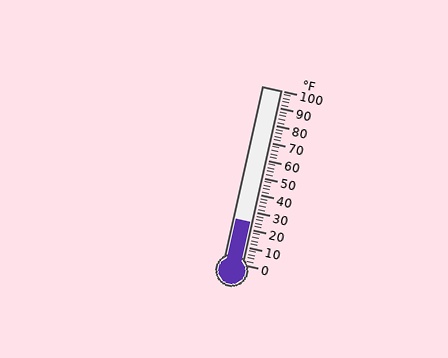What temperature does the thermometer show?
The thermometer shows approximately 24°F.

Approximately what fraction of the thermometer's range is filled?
The thermometer is filled to approximately 25% of its range.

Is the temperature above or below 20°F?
The temperature is above 20°F.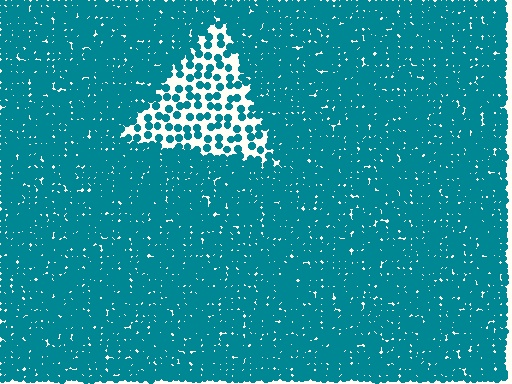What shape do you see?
I see a triangle.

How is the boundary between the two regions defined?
The boundary is defined by a change in element density (approximately 2.9x ratio). All elements are the same color, size, and shape.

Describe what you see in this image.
The image contains small teal elements arranged at two different densities. A triangle-shaped region is visible where the elements are less densely packed than the surrounding area.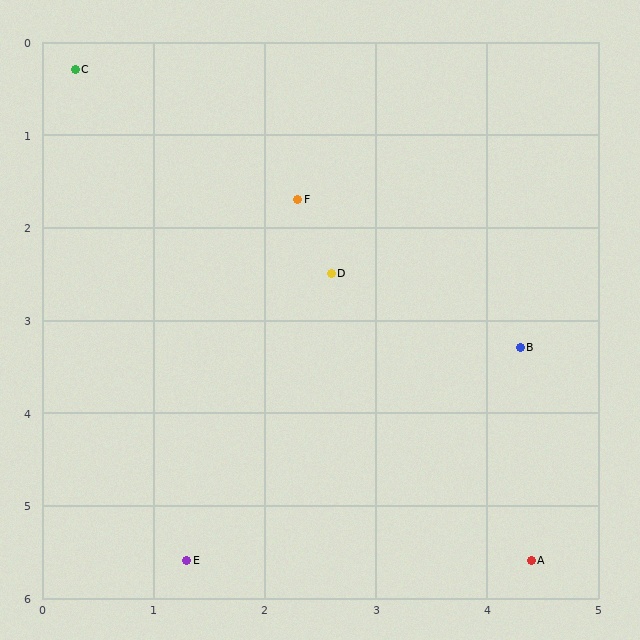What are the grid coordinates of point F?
Point F is at approximately (2.3, 1.7).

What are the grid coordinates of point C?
Point C is at approximately (0.3, 0.3).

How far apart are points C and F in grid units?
Points C and F are about 2.4 grid units apart.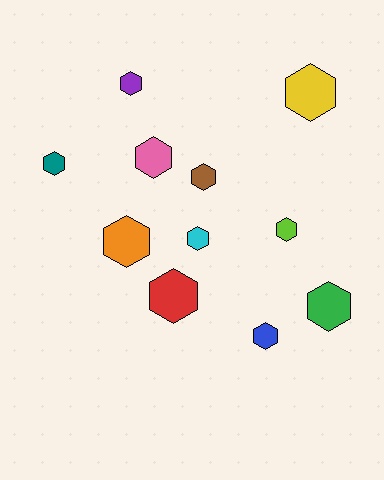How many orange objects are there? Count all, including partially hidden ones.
There is 1 orange object.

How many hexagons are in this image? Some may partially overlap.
There are 11 hexagons.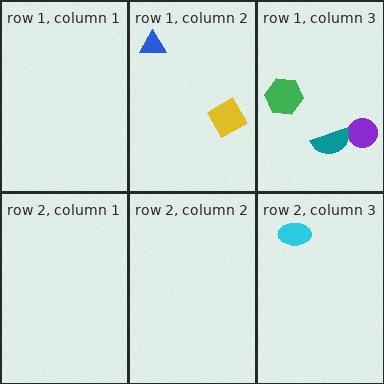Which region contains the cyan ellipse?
The row 2, column 3 region.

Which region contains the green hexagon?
The row 1, column 3 region.